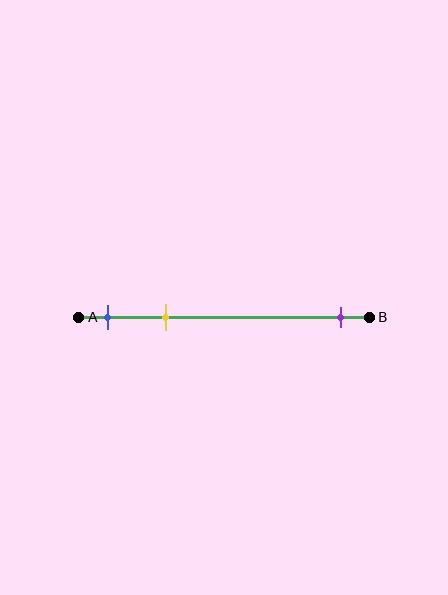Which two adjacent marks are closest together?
The blue and yellow marks are the closest adjacent pair.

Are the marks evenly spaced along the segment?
No, the marks are not evenly spaced.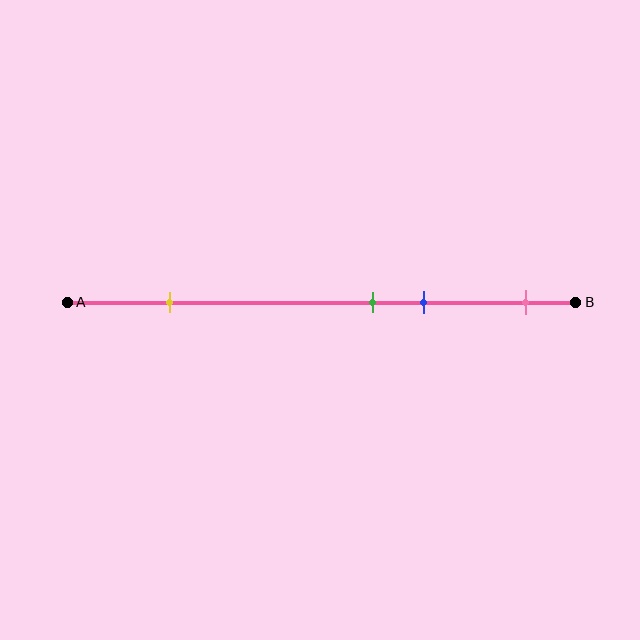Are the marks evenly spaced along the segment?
No, the marks are not evenly spaced.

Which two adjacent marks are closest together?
The green and blue marks are the closest adjacent pair.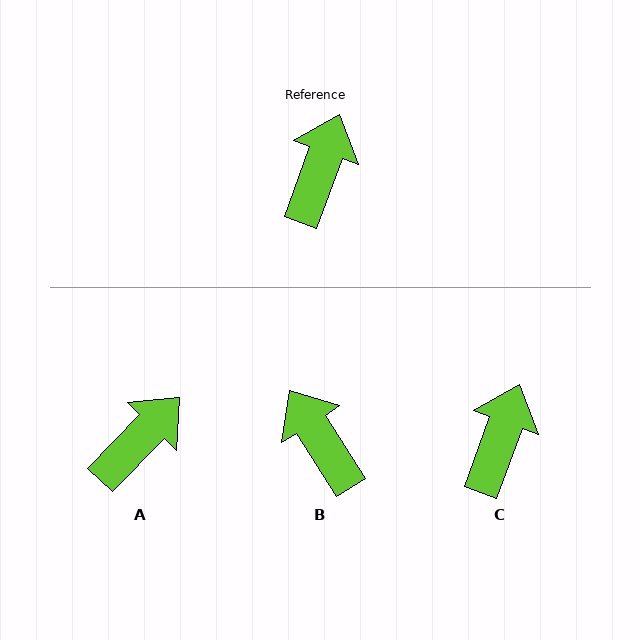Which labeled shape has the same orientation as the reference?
C.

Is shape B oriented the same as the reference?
No, it is off by about 52 degrees.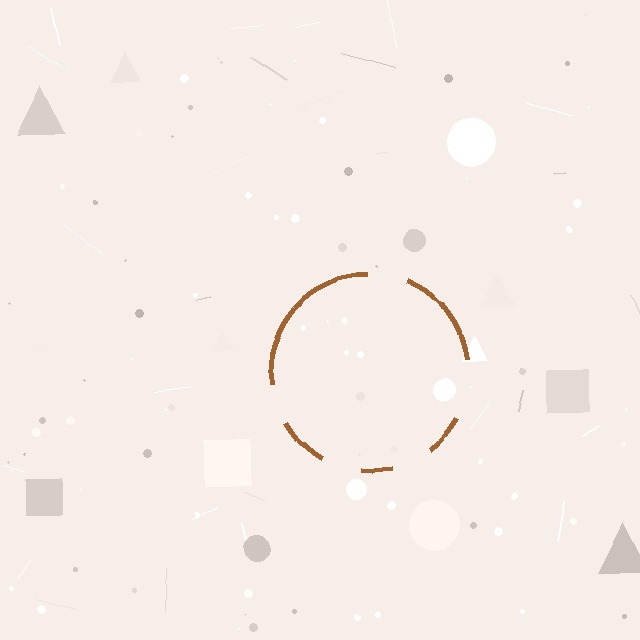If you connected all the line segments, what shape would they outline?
They would outline a circle.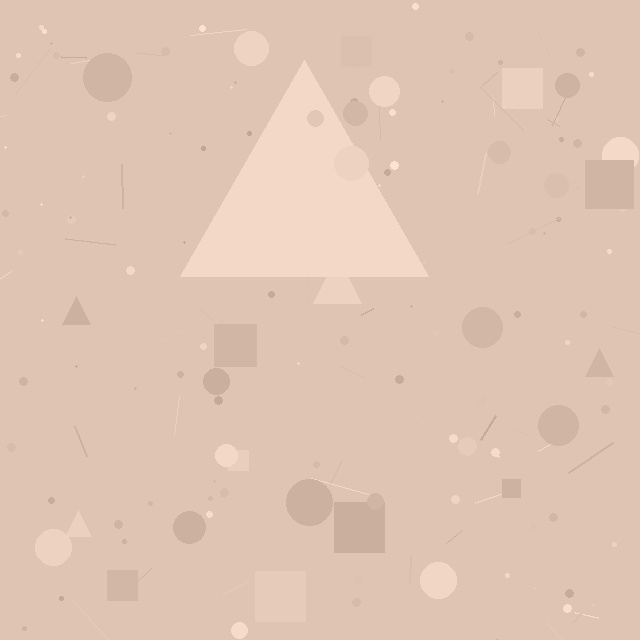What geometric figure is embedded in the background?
A triangle is embedded in the background.